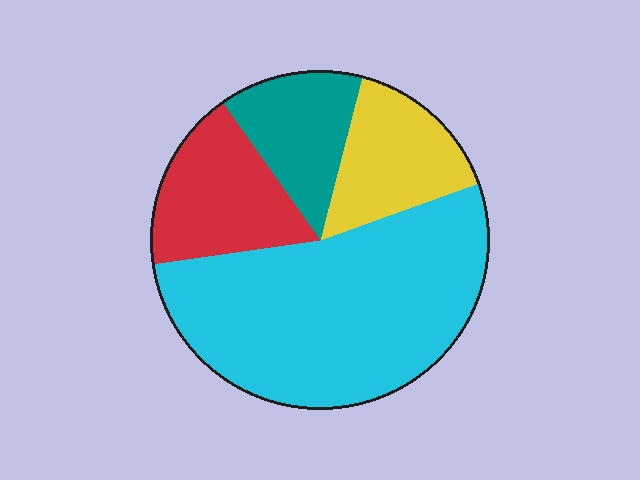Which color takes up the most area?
Cyan, at roughly 55%.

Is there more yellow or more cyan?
Cyan.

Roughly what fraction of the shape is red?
Red takes up about one sixth (1/6) of the shape.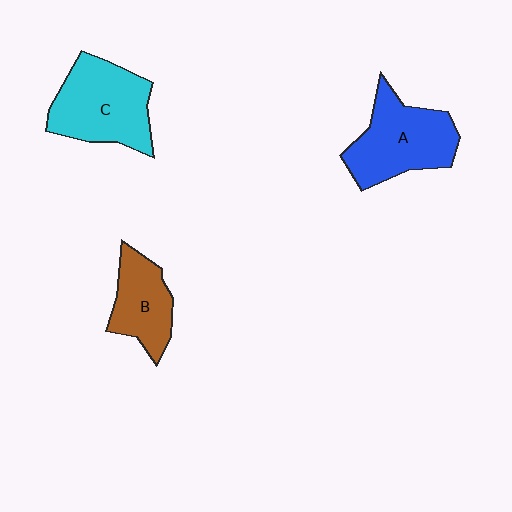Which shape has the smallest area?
Shape B (brown).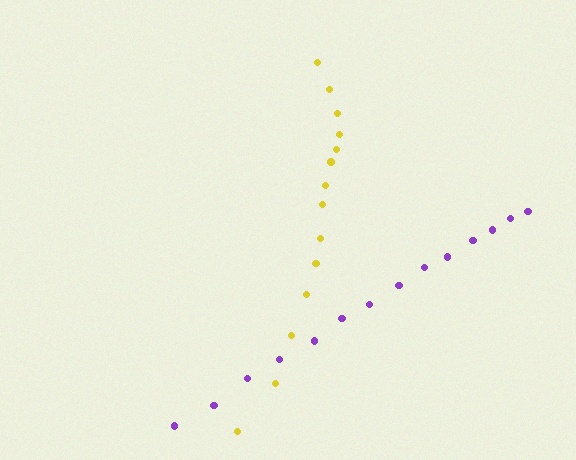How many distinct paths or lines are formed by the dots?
There are 2 distinct paths.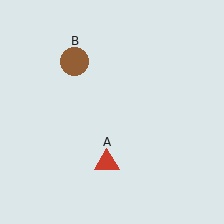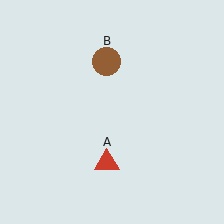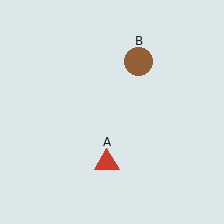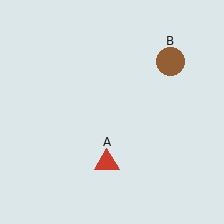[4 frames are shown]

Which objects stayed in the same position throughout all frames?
Red triangle (object A) remained stationary.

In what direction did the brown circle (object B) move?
The brown circle (object B) moved right.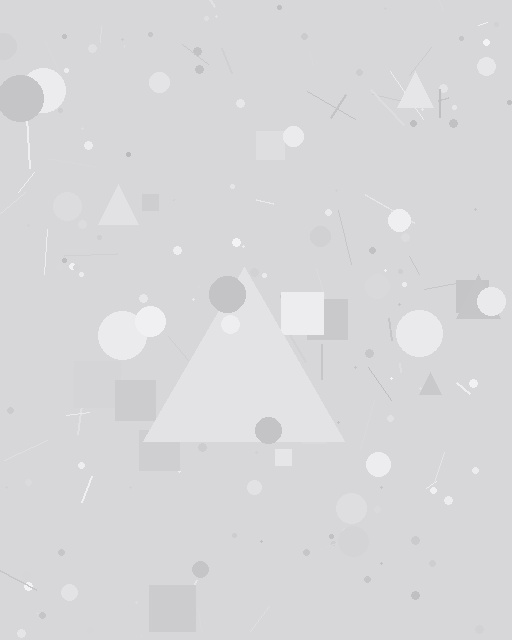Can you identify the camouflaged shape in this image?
The camouflaged shape is a triangle.